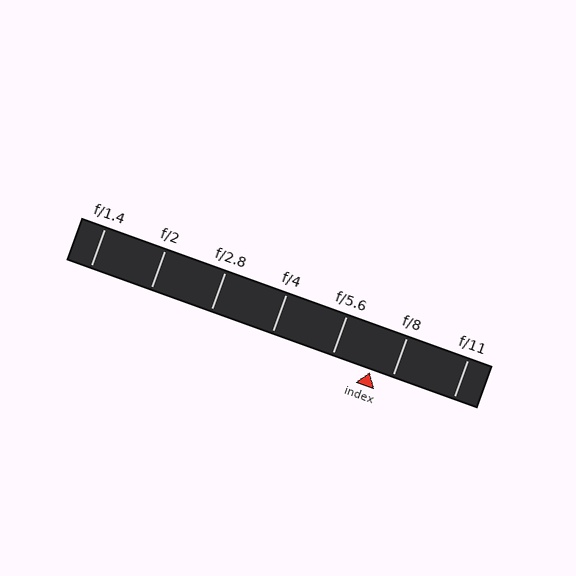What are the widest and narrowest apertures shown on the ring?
The widest aperture shown is f/1.4 and the narrowest is f/11.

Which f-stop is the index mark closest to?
The index mark is closest to f/8.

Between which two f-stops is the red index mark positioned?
The index mark is between f/5.6 and f/8.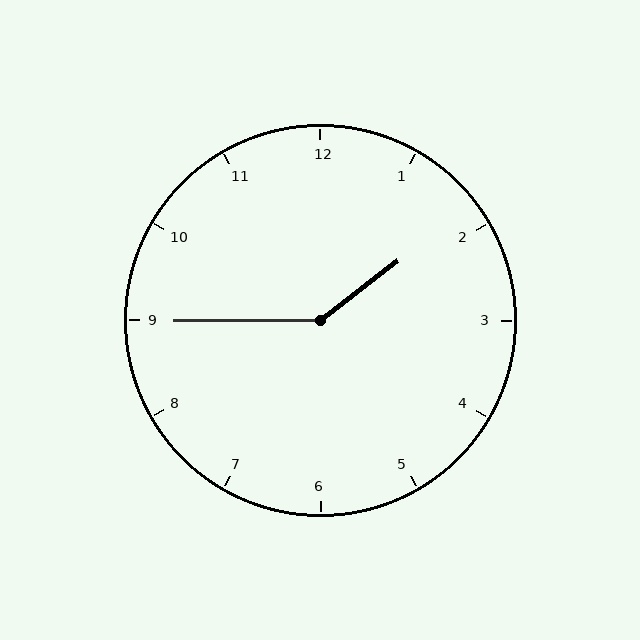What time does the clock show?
1:45.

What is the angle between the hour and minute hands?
Approximately 142 degrees.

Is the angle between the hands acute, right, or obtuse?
It is obtuse.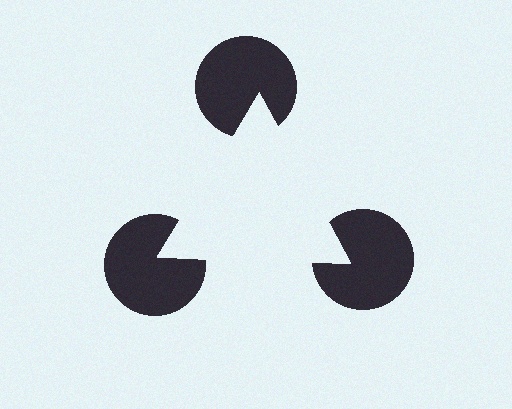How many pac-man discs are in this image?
There are 3 — one at each vertex of the illusory triangle.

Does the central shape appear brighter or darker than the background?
It typically appears slightly brighter than the background, even though no actual brightness change is drawn.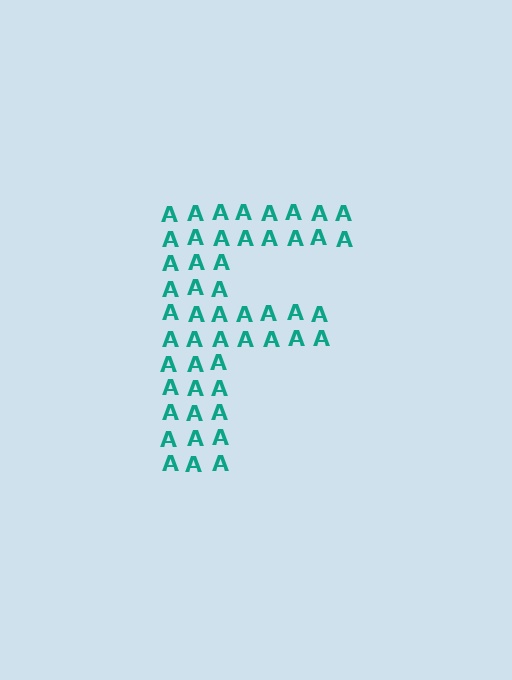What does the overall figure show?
The overall figure shows the letter F.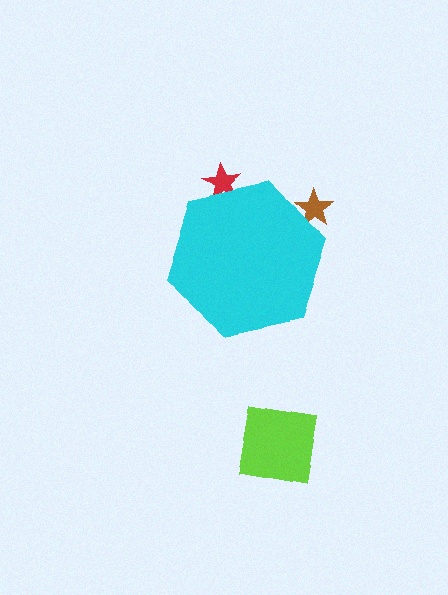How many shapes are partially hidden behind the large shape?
2 shapes are partially hidden.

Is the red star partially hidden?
Yes, the red star is partially hidden behind the cyan hexagon.